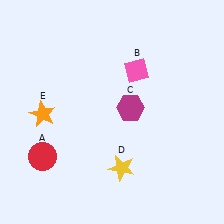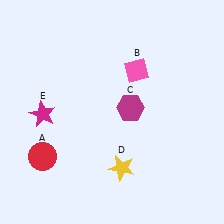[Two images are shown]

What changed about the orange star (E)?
In Image 1, E is orange. In Image 2, it changed to magenta.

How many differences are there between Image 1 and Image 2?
There is 1 difference between the two images.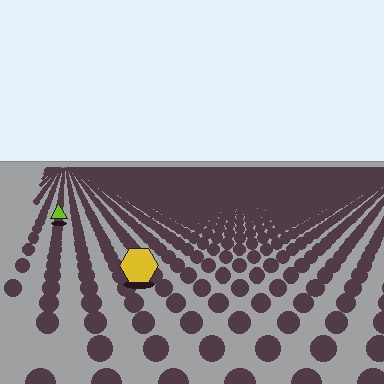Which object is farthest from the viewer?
The lime triangle is farthest from the viewer. It appears smaller and the ground texture around it is denser.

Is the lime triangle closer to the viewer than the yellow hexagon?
No. The yellow hexagon is closer — you can tell from the texture gradient: the ground texture is coarser near it.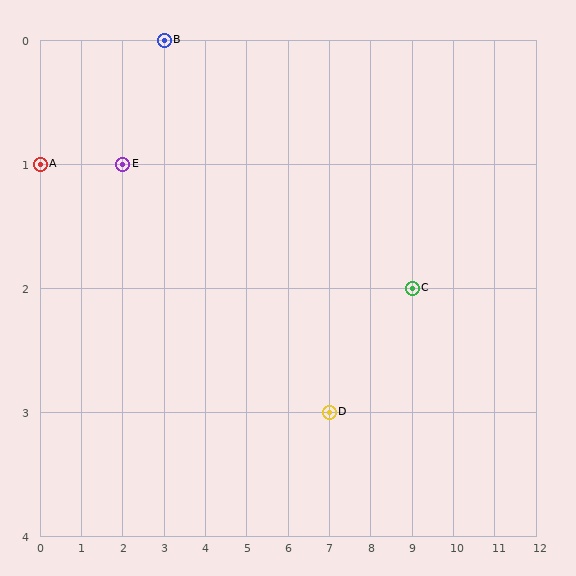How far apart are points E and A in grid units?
Points E and A are 2 columns apart.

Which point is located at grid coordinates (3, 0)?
Point B is at (3, 0).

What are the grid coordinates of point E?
Point E is at grid coordinates (2, 1).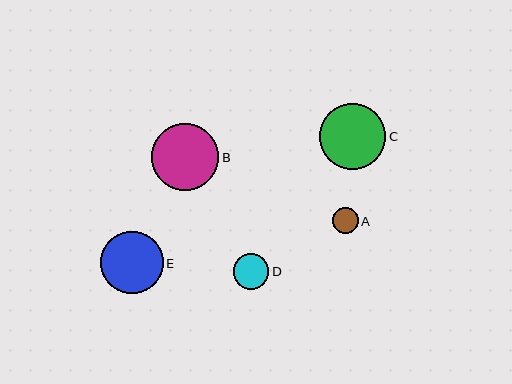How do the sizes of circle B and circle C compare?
Circle B and circle C are approximately the same size.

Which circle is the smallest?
Circle A is the smallest with a size of approximately 26 pixels.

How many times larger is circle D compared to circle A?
Circle D is approximately 1.4 times the size of circle A.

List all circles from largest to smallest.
From largest to smallest: B, C, E, D, A.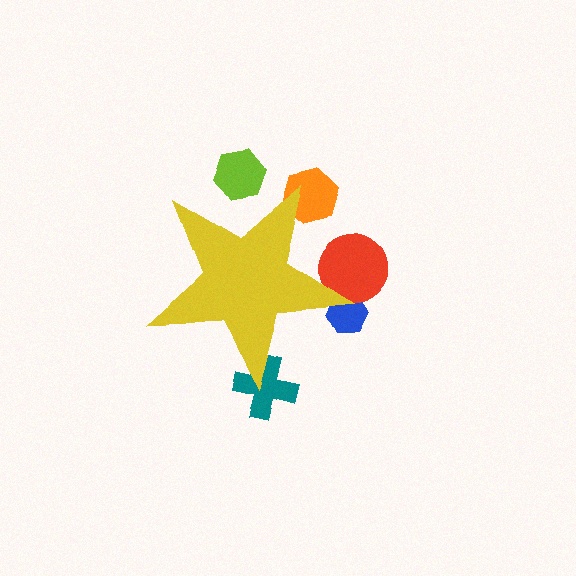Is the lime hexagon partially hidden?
Yes, the lime hexagon is partially hidden behind the yellow star.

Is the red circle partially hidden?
Yes, the red circle is partially hidden behind the yellow star.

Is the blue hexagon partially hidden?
Yes, the blue hexagon is partially hidden behind the yellow star.